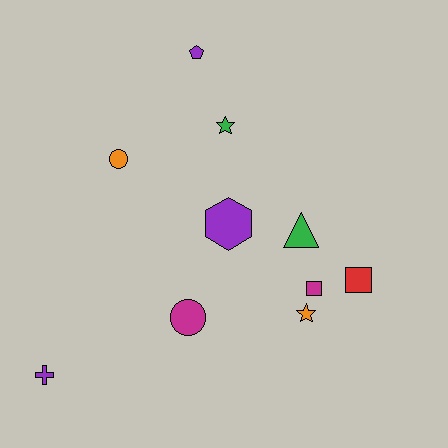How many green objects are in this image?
There are 2 green objects.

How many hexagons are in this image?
There is 1 hexagon.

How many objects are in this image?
There are 10 objects.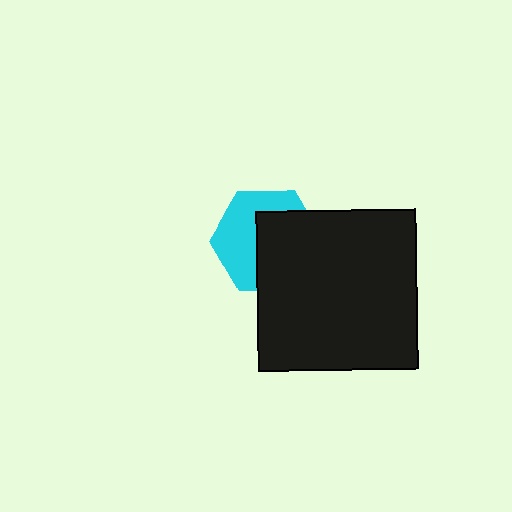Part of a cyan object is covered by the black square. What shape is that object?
It is a hexagon.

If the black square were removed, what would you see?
You would see the complete cyan hexagon.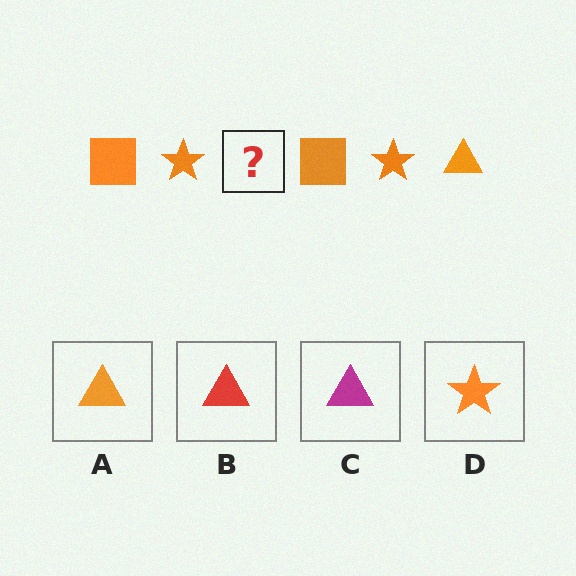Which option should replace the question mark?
Option A.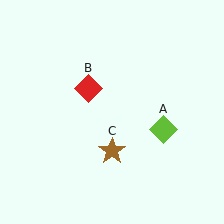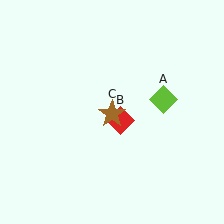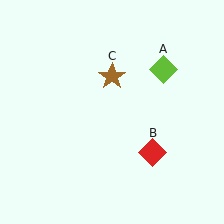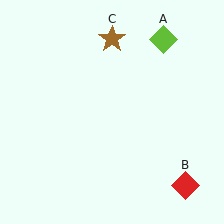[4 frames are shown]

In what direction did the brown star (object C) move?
The brown star (object C) moved up.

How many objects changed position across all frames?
3 objects changed position: lime diamond (object A), red diamond (object B), brown star (object C).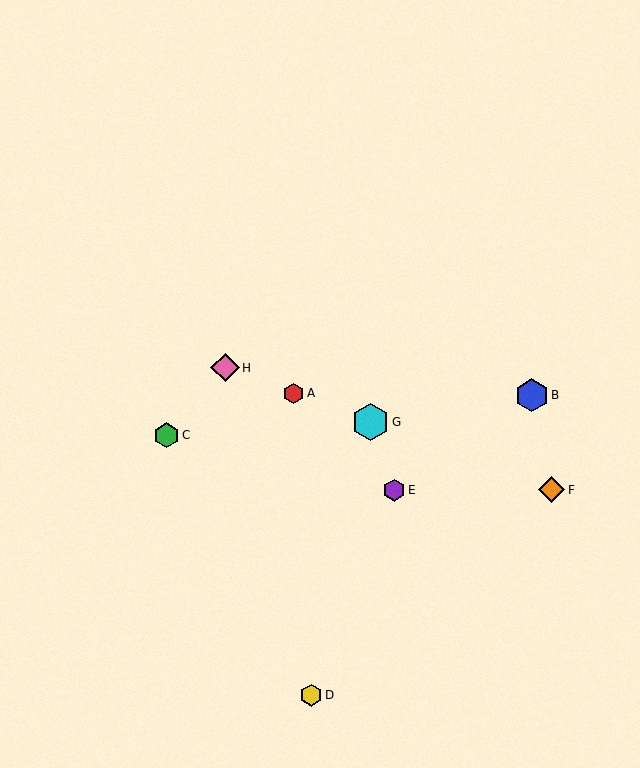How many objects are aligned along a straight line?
4 objects (A, F, G, H) are aligned along a straight line.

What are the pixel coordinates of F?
Object F is at (552, 490).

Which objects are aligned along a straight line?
Objects A, F, G, H are aligned along a straight line.